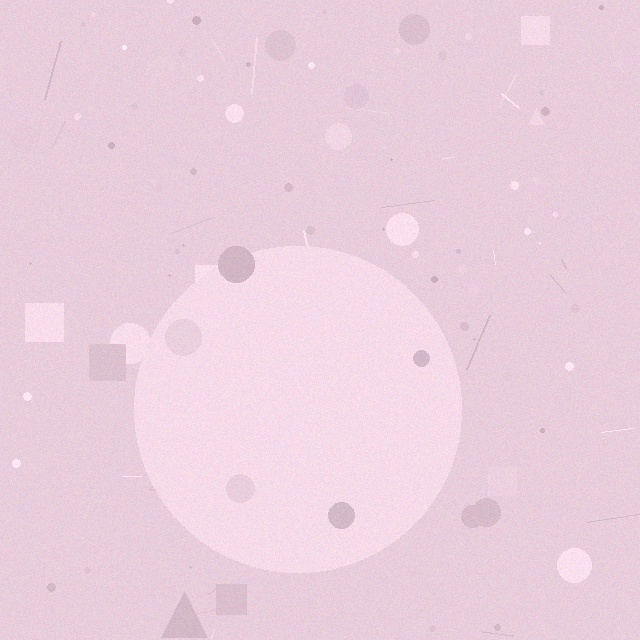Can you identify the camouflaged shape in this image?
The camouflaged shape is a circle.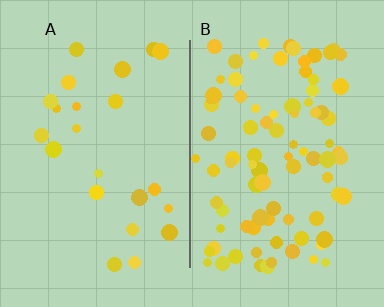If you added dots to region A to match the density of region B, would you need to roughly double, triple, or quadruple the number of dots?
Approximately quadruple.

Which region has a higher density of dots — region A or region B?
B (the right).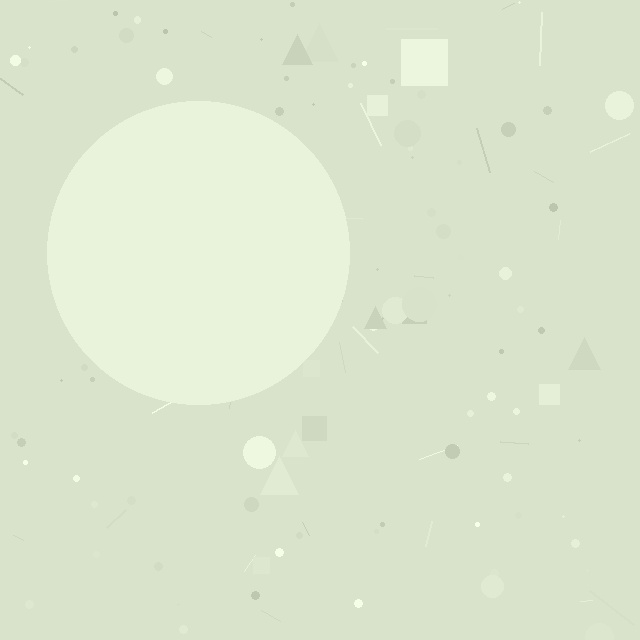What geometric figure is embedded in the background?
A circle is embedded in the background.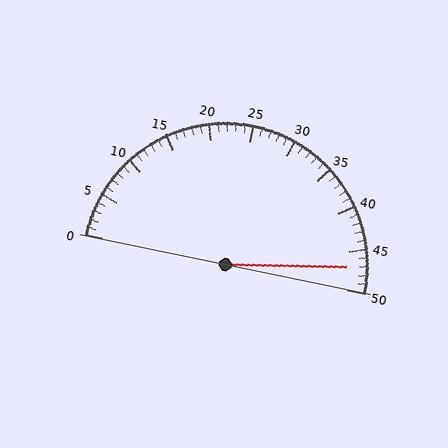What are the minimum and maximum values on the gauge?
The gauge ranges from 0 to 50.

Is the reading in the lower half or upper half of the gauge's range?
The reading is in the upper half of the range (0 to 50).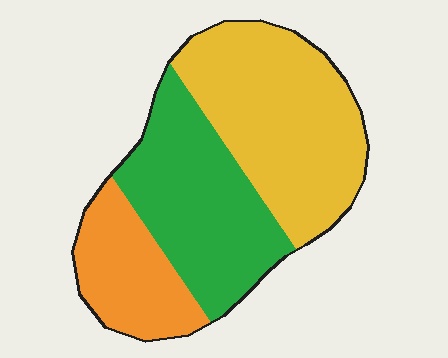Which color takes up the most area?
Yellow, at roughly 45%.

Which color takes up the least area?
Orange, at roughly 20%.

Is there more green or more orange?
Green.